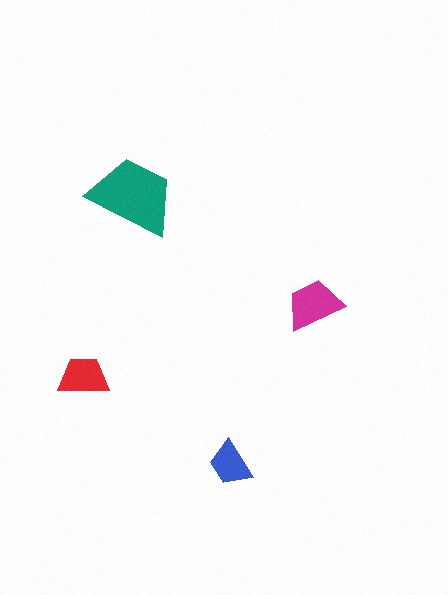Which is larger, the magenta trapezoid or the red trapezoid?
The magenta one.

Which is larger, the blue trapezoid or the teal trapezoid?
The teal one.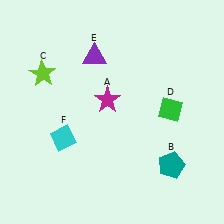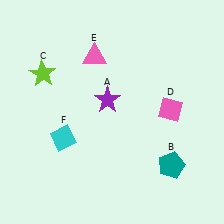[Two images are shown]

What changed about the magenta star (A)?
In Image 1, A is magenta. In Image 2, it changed to purple.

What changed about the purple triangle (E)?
In Image 1, E is purple. In Image 2, it changed to pink.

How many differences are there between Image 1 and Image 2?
There are 3 differences between the two images.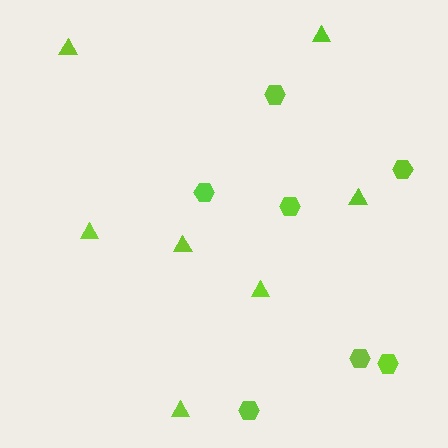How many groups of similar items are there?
There are 2 groups: one group of triangles (7) and one group of hexagons (7).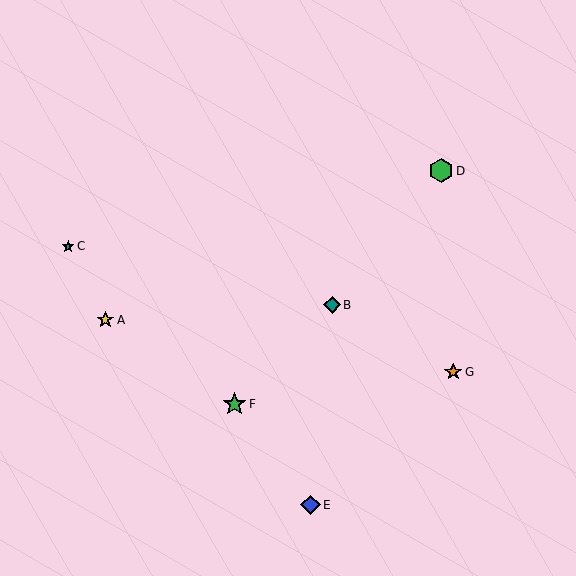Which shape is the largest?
The green hexagon (labeled D) is the largest.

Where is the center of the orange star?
The center of the orange star is at (453, 372).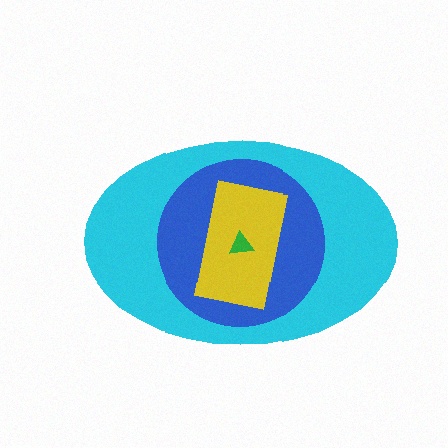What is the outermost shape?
The cyan ellipse.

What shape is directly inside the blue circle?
The yellow rectangle.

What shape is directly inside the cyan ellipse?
The blue circle.